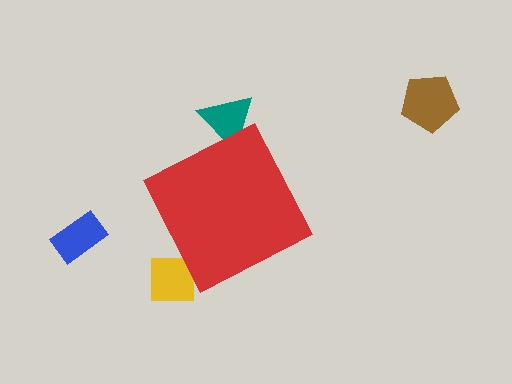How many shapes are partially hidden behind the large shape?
2 shapes are partially hidden.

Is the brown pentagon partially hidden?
No, the brown pentagon is fully visible.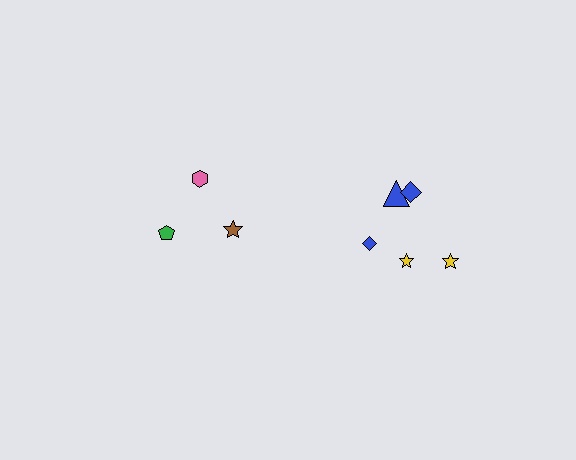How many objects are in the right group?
There are 5 objects.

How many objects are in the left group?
There are 3 objects.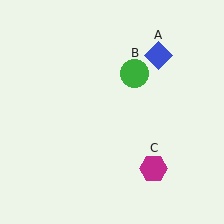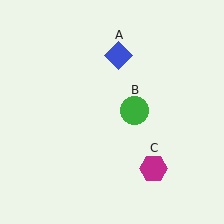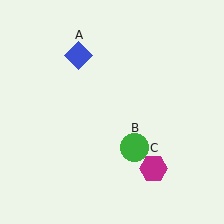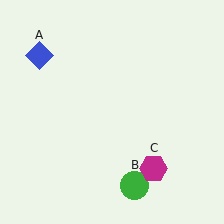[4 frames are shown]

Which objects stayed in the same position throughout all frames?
Magenta hexagon (object C) remained stationary.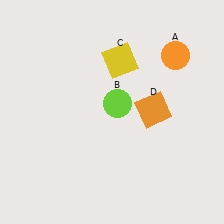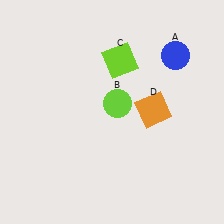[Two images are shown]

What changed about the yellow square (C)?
In Image 1, C is yellow. In Image 2, it changed to lime.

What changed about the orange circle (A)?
In Image 1, A is orange. In Image 2, it changed to blue.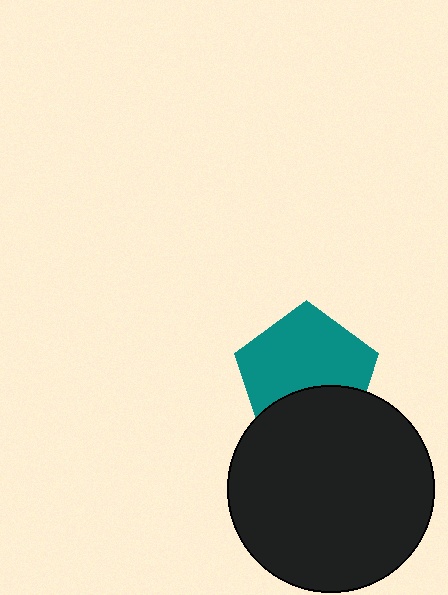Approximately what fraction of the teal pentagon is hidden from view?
Roughly 33% of the teal pentagon is hidden behind the black circle.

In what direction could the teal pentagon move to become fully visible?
The teal pentagon could move up. That would shift it out from behind the black circle entirely.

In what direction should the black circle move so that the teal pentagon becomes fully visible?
The black circle should move down. That is the shortest direction to clear the overlap and leave the teal pentagon fully visible.